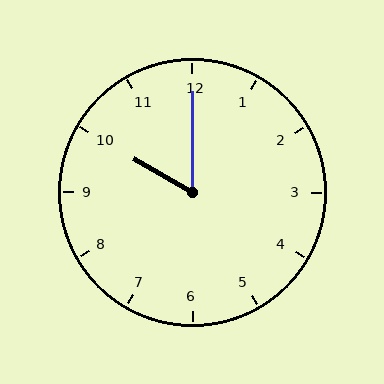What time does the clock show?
10:00.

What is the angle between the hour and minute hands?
Approximately 60 degrees.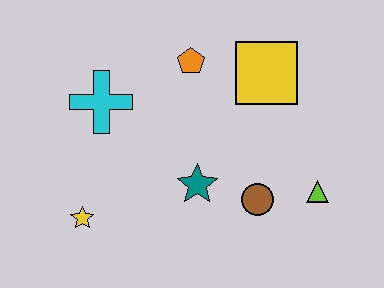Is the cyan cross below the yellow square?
Yes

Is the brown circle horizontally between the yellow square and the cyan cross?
Yes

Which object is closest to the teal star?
The brown circle is closest to the teal star.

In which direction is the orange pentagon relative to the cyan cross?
The orange pentagon is to the right of the cyan cross.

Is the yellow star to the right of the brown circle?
No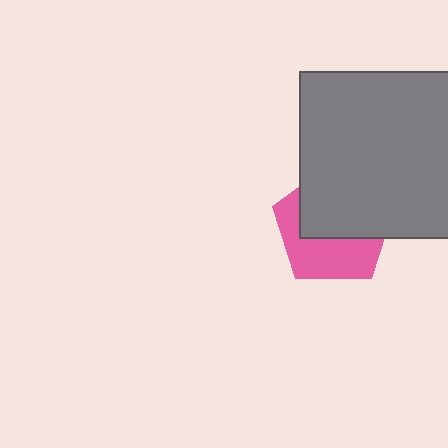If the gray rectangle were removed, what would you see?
You would see the complete pink pentagon.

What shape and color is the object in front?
The object in front is a gray rectangle.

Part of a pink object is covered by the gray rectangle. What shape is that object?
It is a pentagon.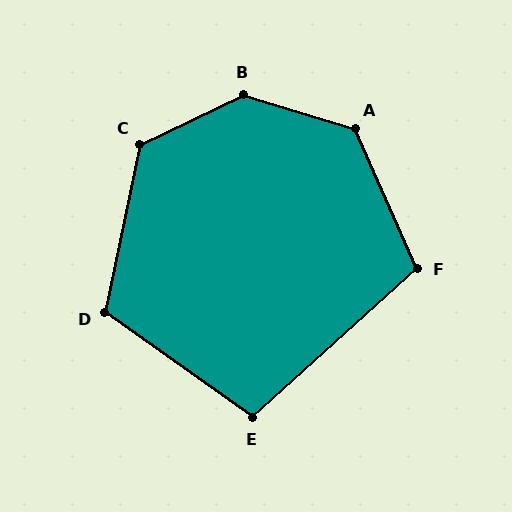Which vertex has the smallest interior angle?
E, at approximately 102 degrees.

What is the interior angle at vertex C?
Approximately 127 degrees (obtuse).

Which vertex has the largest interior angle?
B, at approximately 138 degrees.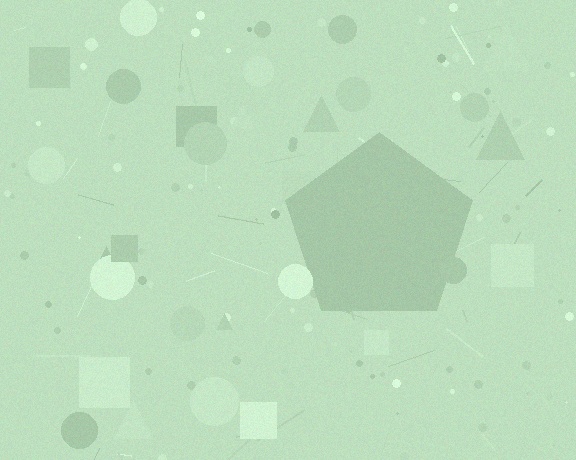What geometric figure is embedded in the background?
A pentagon is embedded in the background.